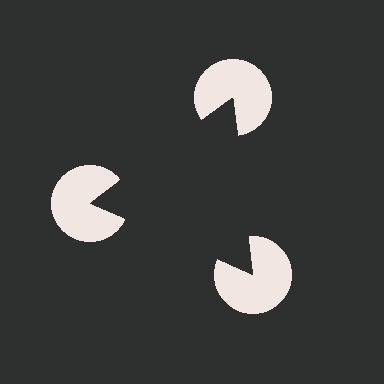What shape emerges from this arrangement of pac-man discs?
An illusory triangle — its edges are inferred from the aligned wedge cuts in the pac-man discs, not physically drawn.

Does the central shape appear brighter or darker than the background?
It typically appears slightly darker than the background, even though no actual brightness change is drawn.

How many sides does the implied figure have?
3 sides.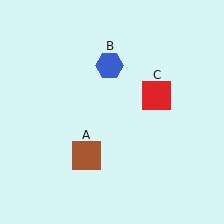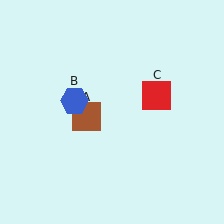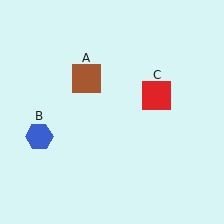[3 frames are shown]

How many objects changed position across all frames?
2 objects changed position: brown square (object A), blue hexagon (object B).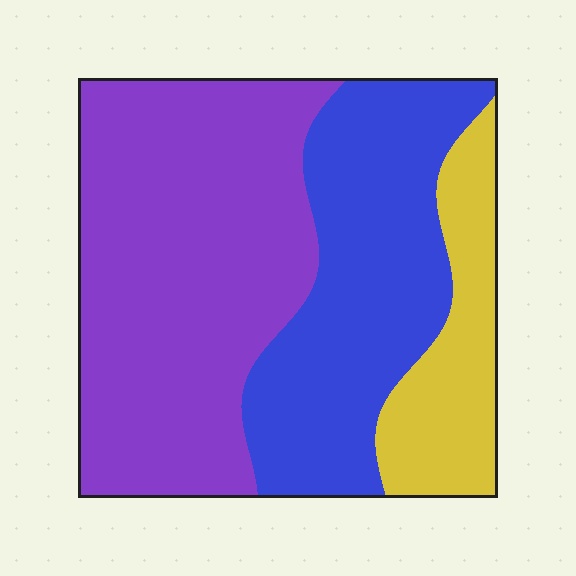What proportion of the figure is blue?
Blue covers about 35% of the figure.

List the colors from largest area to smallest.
From largest to smallest: purple, blue, yellow.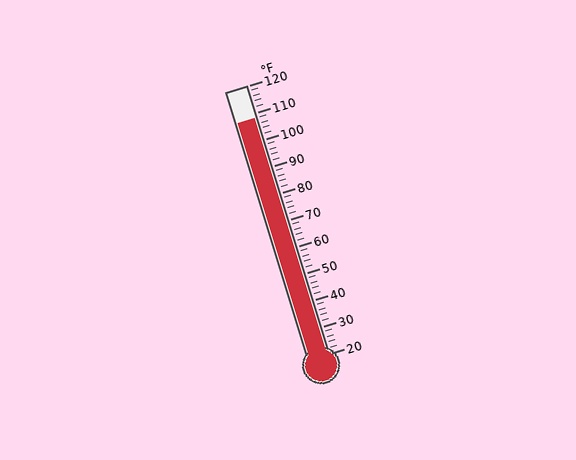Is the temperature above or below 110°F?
The temperature is below 110°F.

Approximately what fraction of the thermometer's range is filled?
The thermometer is filled to approximately 90% of its range.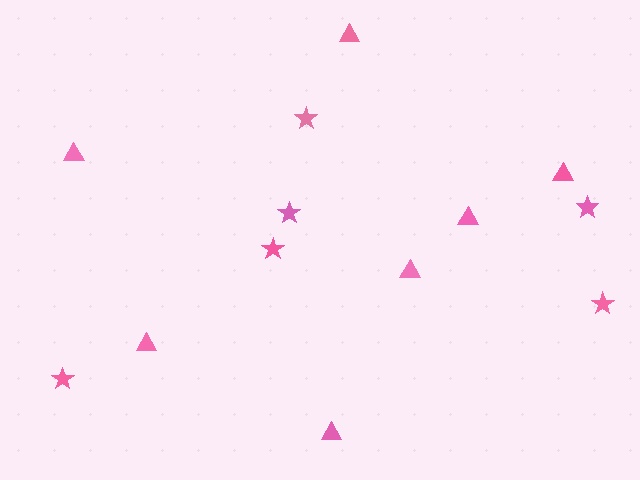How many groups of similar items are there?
There are 2 groups: one group of triangles (7) and one group of stars (6).